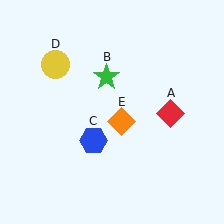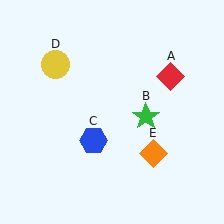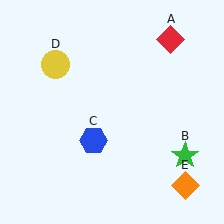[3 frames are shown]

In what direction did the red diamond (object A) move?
The red diamond (object A) moved up.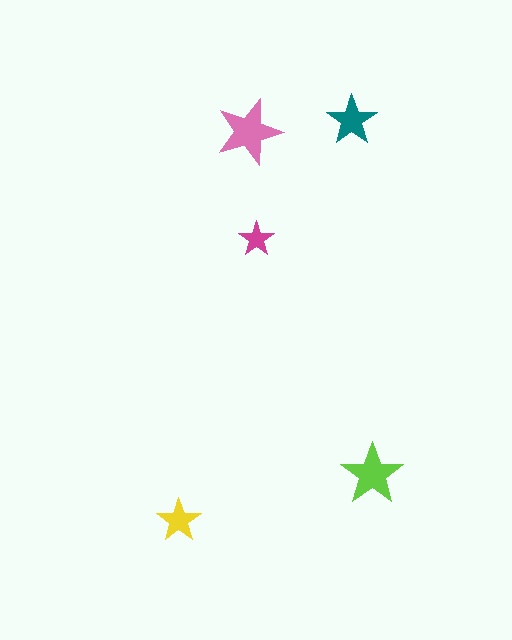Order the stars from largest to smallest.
the pink one, the lime one, the teal one, the yellow one, the magenta one.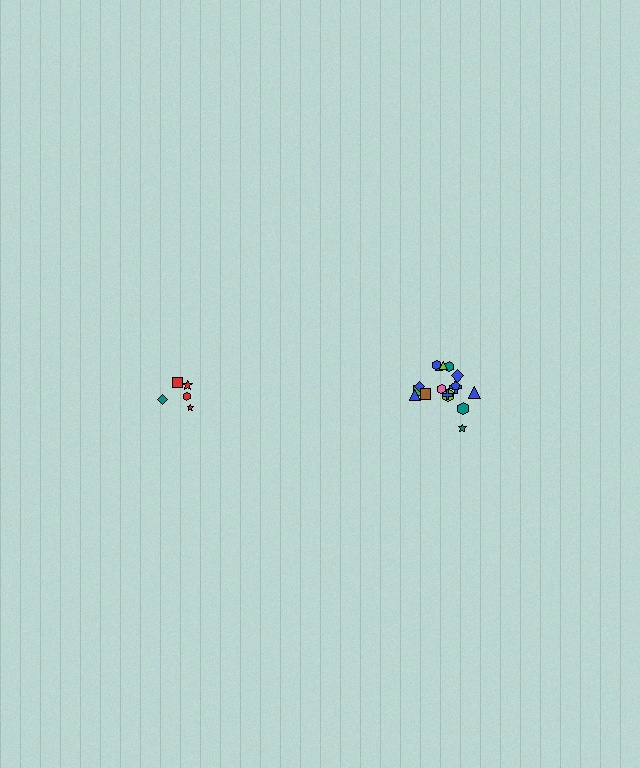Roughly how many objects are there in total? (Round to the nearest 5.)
Roughly 25 objects in total.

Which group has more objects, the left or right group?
The right group.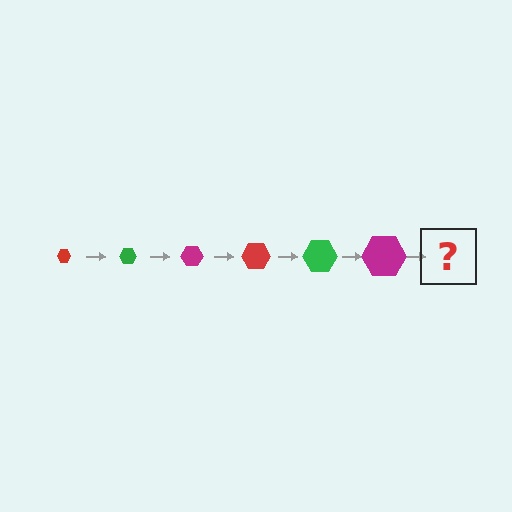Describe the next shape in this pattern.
It should be a red hexagon, larger than the previous one.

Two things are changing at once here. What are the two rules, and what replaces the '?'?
The two rules are that the hexagon grows larger each step and the color cycles through red, green, and magenta. The '?' should be a red hexagon, larger than the previous one.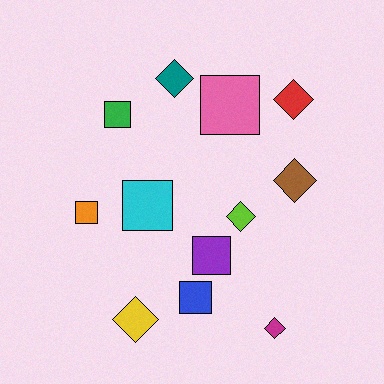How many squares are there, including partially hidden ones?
There are 6 squares.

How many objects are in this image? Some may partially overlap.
There are 12 objects.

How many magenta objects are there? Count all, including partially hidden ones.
There is 1 magenta object.